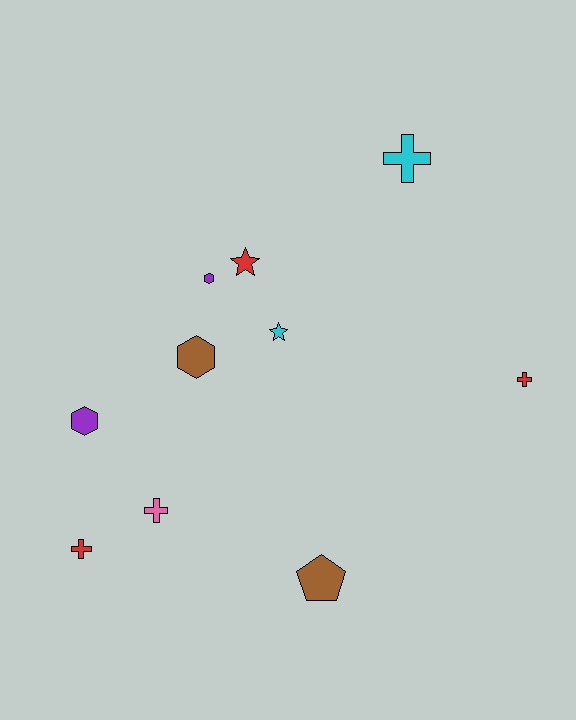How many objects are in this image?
There are 10 objects.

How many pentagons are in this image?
There is 1 pentagon.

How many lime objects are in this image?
There are no lime objects.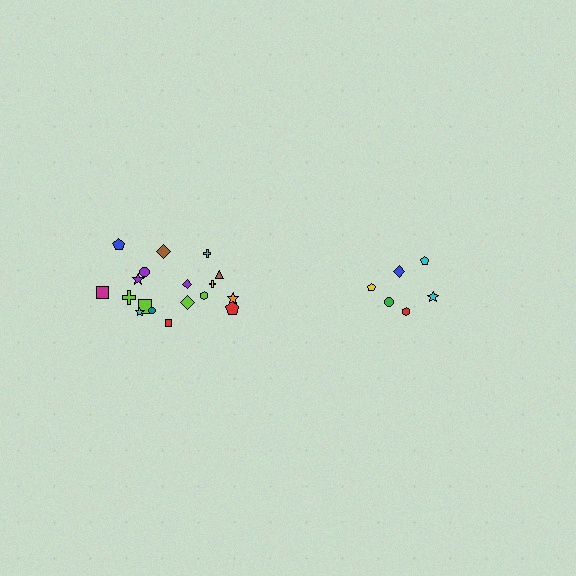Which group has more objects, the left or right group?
The left group.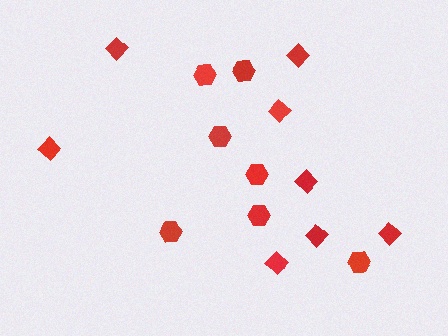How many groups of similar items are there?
There are 2 groups: one group of diamonds (8) and one group of hexagons (7).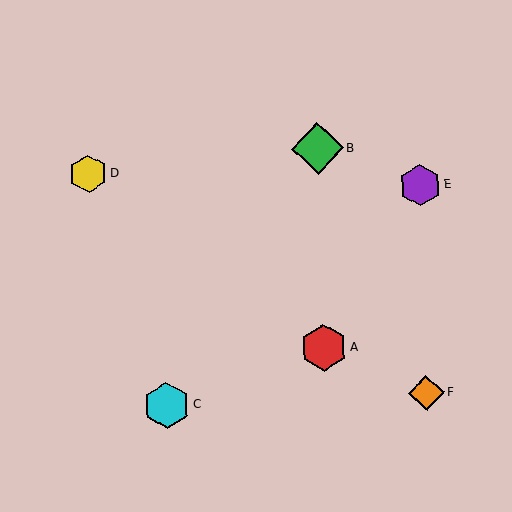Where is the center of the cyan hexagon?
The center of the cyan hexagon is at (167, 406).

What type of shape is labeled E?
Shape E is a purple hexagon.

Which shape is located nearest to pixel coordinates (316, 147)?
The green diamond (labeled B) at (317, 148) is nearest to that location.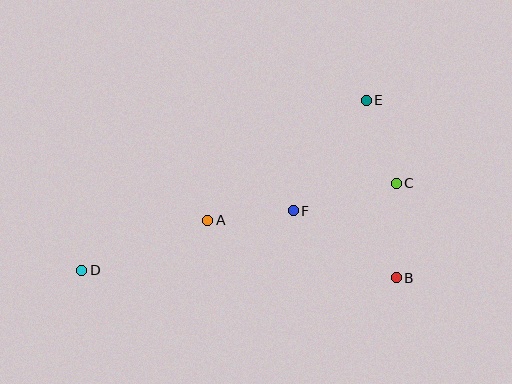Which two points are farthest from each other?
Points D and E are farthest from each other.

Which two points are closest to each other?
Points A and F are closest to each other.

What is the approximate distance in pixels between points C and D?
The distance between C and D is approximately 326 pixels.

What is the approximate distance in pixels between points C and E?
The distance between C and E is approximately 88 pixels.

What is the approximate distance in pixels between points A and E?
The distance between A and E is approximately 198 pixels.